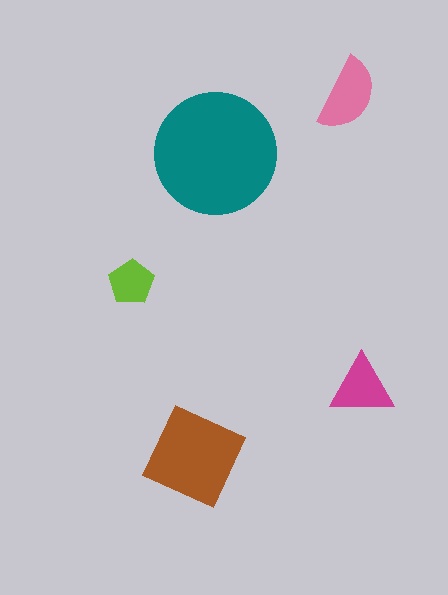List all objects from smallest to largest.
The lime pentagon, the magenta triangle, the pink semicircle, the brown diamond, the teal circle.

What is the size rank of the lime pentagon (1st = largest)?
5th.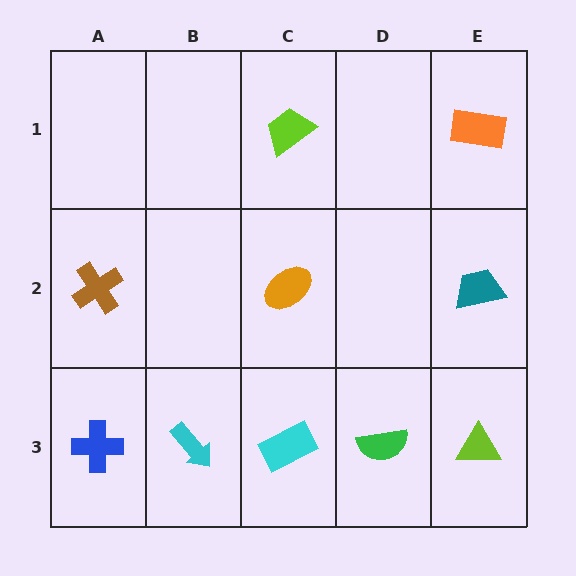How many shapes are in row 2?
3 shapes.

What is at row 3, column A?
A blue cross.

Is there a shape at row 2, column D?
No, that cell is empty.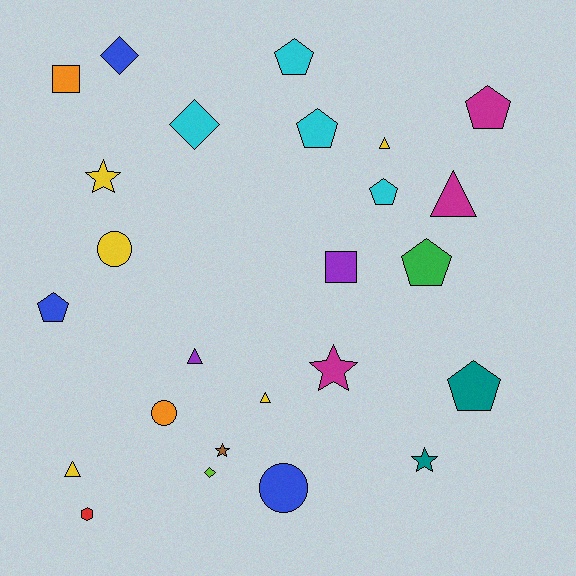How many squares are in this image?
There are 2 squares.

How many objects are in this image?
There are 25 objects.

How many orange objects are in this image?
There are 2 orange objects.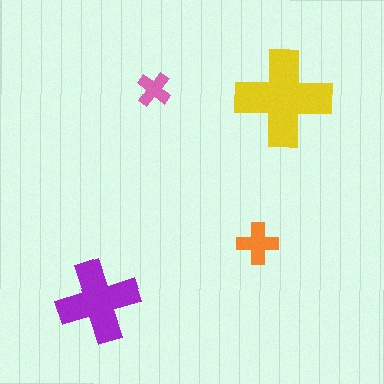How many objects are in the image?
There are 4 objects in the image.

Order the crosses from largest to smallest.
the yellow one, the purple one, the orange one, the pink one.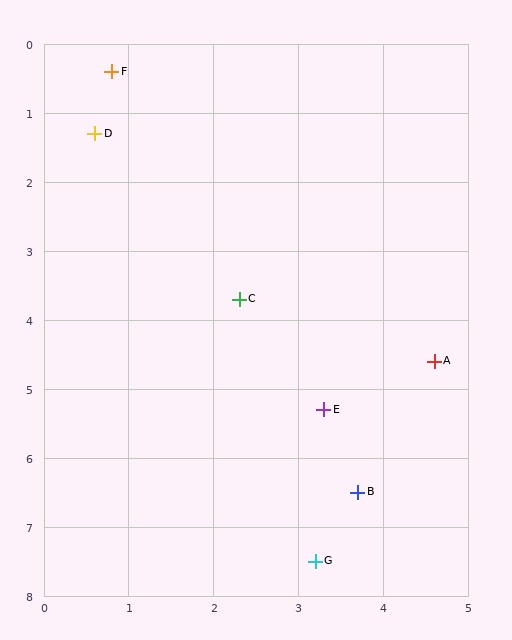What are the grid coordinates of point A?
Point A is at approximately (4.6, 4.6).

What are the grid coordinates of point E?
Point E is at approximately (3.3, 5.3).